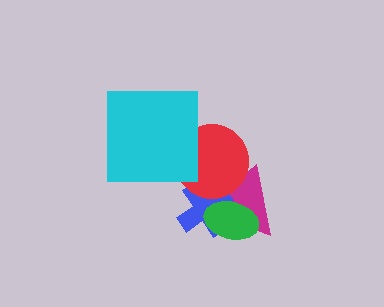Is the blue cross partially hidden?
Yes, it is partially covered by another shape.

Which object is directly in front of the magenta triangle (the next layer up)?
The blue cross is directly in front of the magenta triangle.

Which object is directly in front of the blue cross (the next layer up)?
The red circle is directly in front of the blue cross.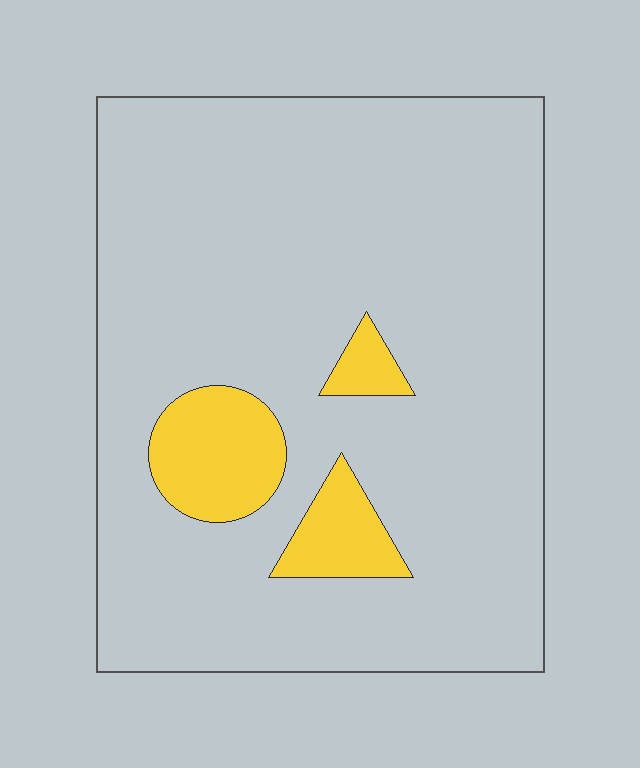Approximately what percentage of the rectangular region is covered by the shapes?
Approximately 10%.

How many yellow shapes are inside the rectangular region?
3.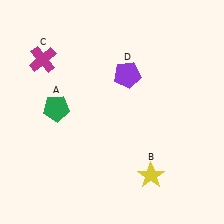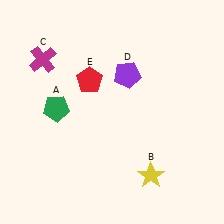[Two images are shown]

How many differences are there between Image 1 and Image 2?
There is 1 difference between the two images.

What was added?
A red pentagon (E) was added in Image 2.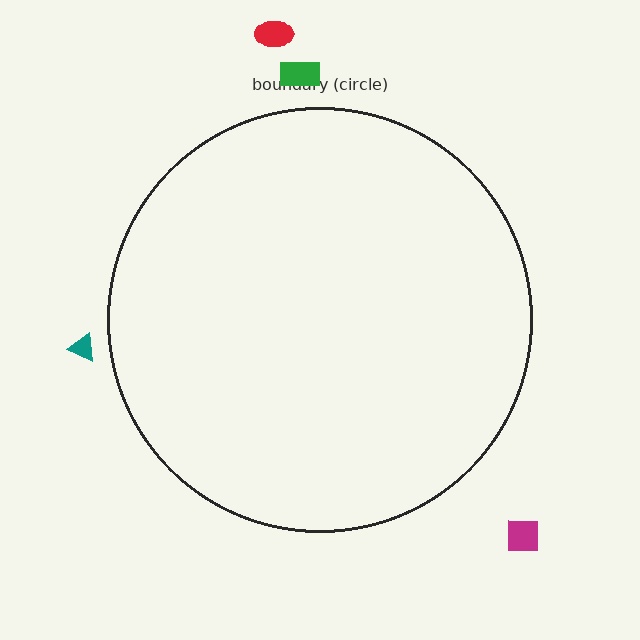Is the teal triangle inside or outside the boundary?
Outside.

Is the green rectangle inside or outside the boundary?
Outside.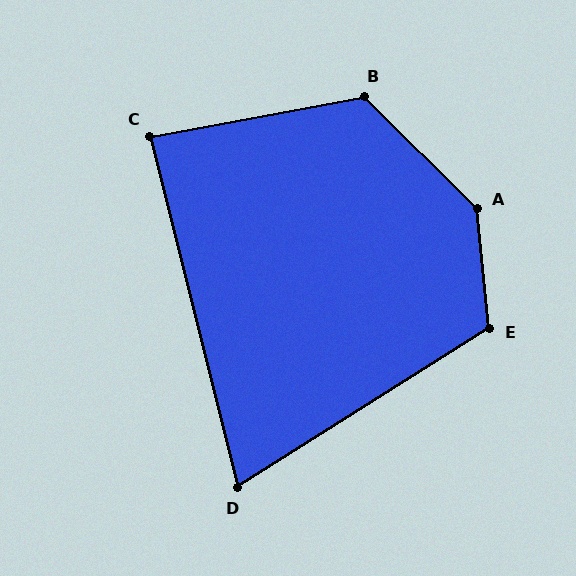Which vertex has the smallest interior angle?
D, at approximately 72 degrees.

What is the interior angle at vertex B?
Approximately 125 degrees (obtuse).